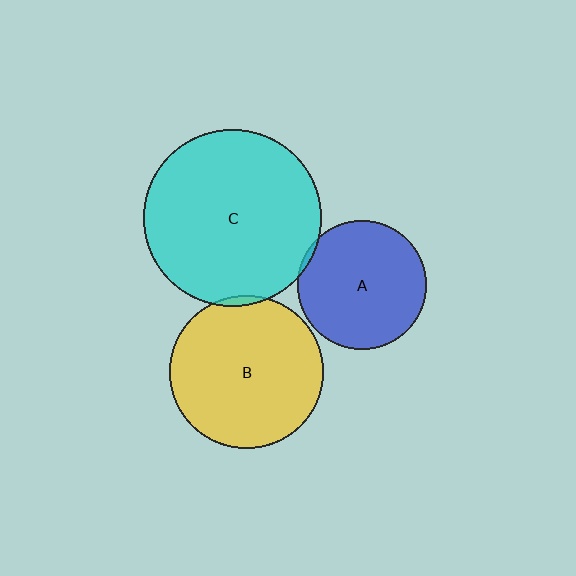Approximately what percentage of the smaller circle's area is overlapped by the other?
Approximately 5%.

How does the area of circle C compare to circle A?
Approximately 1.9 times.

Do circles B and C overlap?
Yes.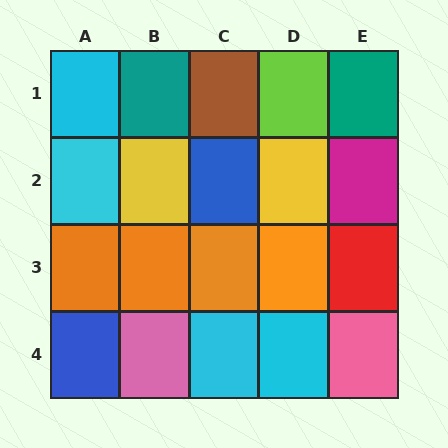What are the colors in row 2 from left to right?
Cyan, yellow, blue, yellow, magenta.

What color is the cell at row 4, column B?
Pink.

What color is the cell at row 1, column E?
Teal.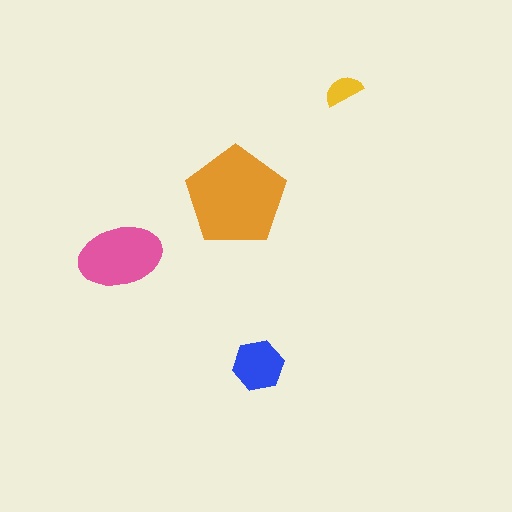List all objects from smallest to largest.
The yellow semicircle, the blue hexagon, the pink ellipse, the orange pentagon.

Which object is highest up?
The yellow semicircle is topmost.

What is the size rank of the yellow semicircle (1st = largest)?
4th.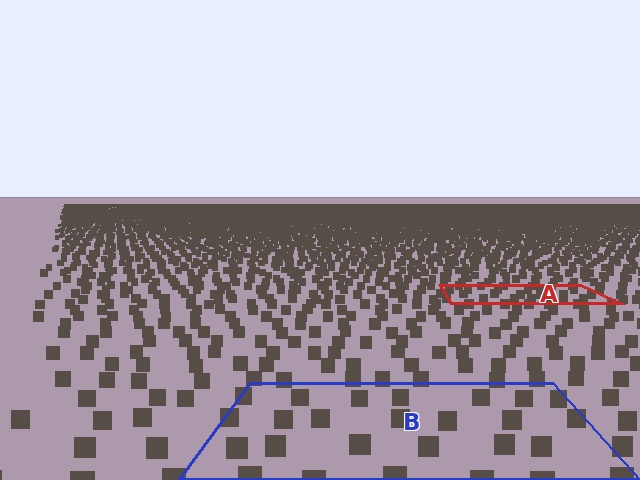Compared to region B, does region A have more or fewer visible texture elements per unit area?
Region A has more texture elements per unit area — they are packed more densely because it is farther away.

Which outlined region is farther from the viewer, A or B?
Region A is farther from the viewer — the texture elements inside it appear smaller and more densely packed.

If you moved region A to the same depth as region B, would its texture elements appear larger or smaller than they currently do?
They would appear larger. At a closer depth, the same texture elements are projected at a bigger on-screen size.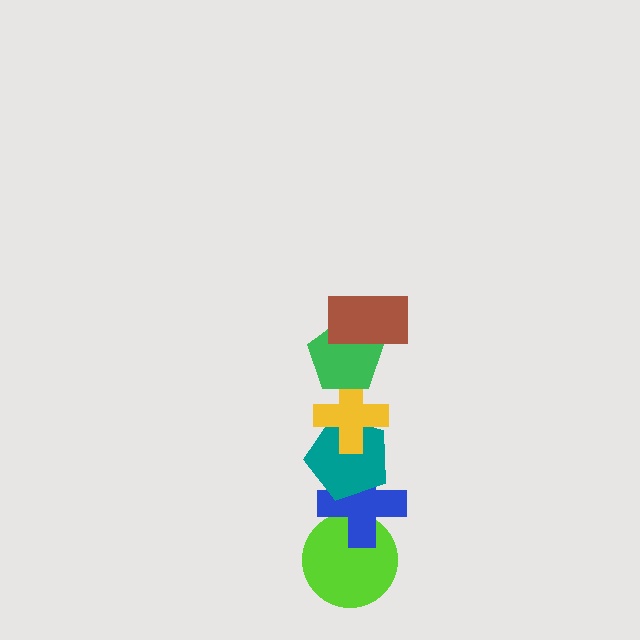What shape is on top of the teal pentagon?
The yellow cross is on top of the teal pentagon.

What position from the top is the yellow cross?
The yellow cross is 3rd from the top.